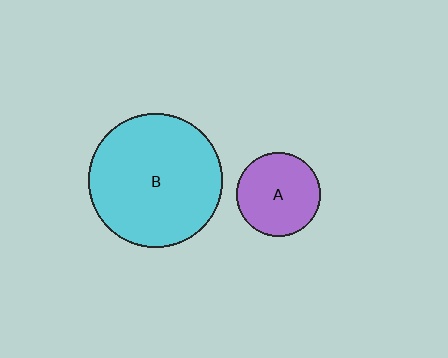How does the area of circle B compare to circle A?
Approximately 2.5 times.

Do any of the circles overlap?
No, none of the circles overlap.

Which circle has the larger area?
Circle B (cyan).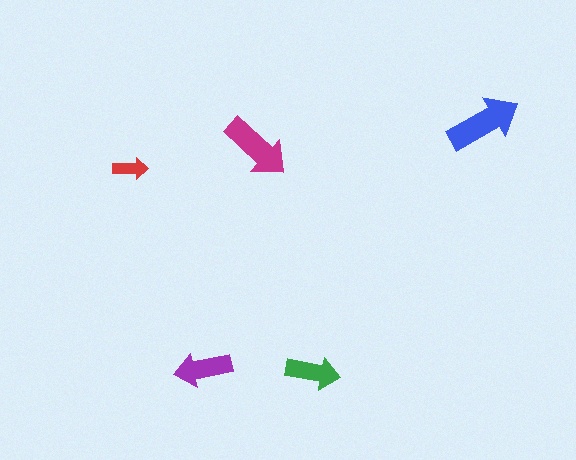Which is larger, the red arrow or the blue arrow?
The blue one.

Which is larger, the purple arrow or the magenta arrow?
The magenta one.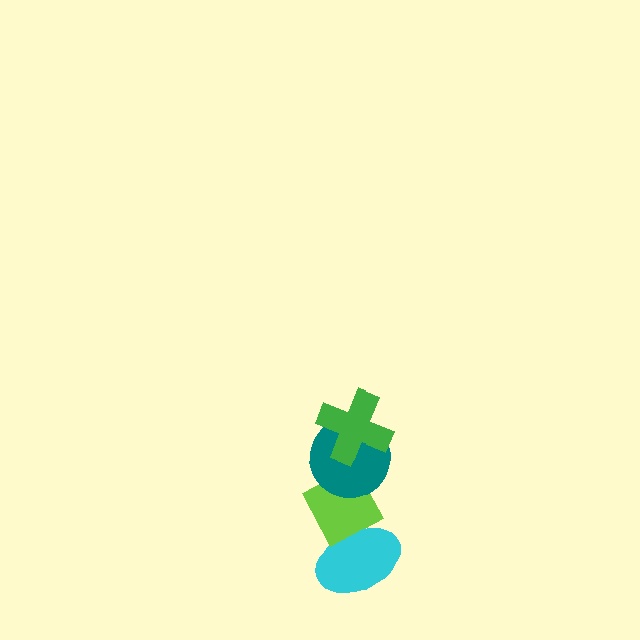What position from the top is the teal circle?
The teal circle is 2nd from the top.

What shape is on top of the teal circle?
The green cross is on top of the teal circle.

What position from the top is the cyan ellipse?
The cyan ellipse is 4th from the top.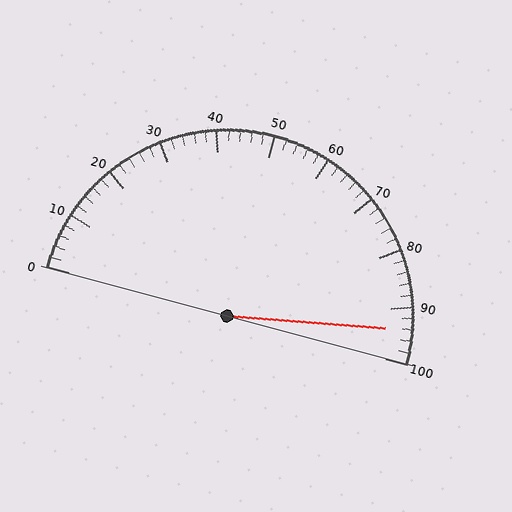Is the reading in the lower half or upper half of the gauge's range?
The reading is in the upper half of the range (0 to 100).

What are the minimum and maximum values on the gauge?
The gauge ranges from 0 to 100.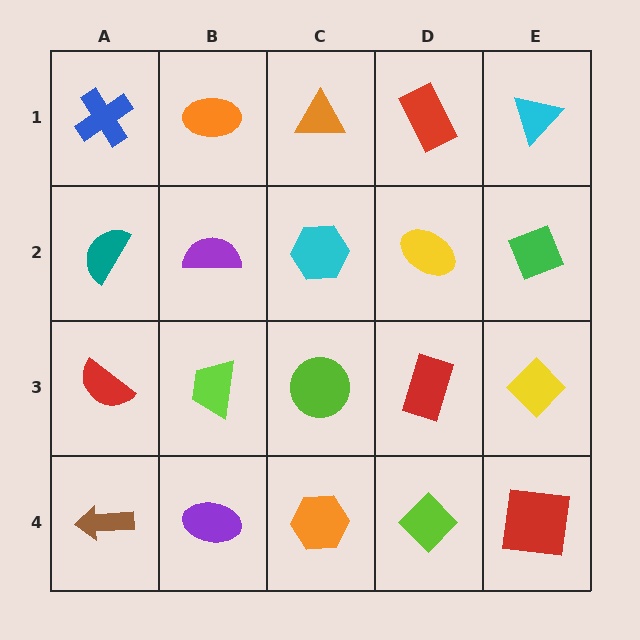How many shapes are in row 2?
5 shapes.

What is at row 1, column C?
An orange triangle.